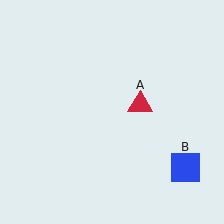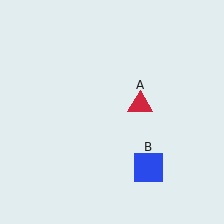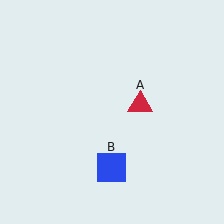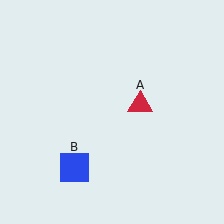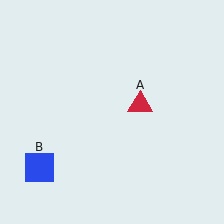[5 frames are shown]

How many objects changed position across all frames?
1 object changed position: blue square (object B).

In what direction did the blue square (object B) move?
The blue square (object B) moved left.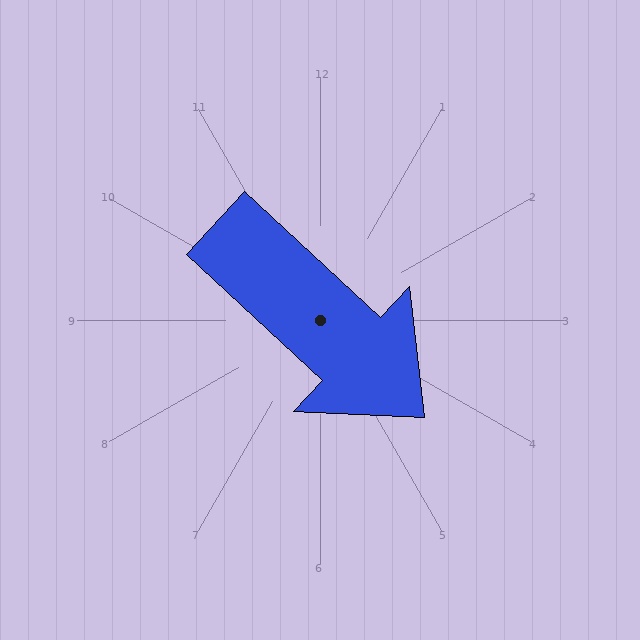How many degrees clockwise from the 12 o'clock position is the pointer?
Approximately 133 degrees.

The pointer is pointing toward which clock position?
Roughly 4 o'clock.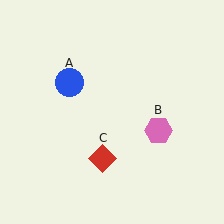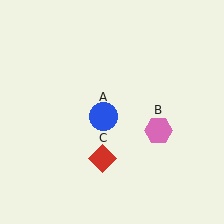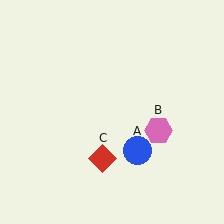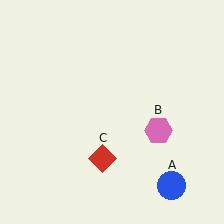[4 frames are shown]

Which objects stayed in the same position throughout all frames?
Pink hexagon (object B) and red diamond (object C) remained stationary.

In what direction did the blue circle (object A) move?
The blue circle (object A) moved down and to the right.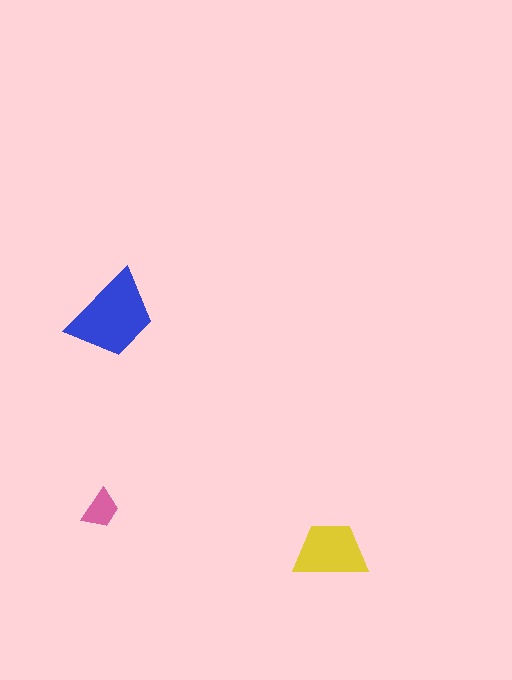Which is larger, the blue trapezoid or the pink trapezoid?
The blue one.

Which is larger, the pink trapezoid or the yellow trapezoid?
The yellow one.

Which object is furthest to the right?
The yellow trapezoid is rightmost.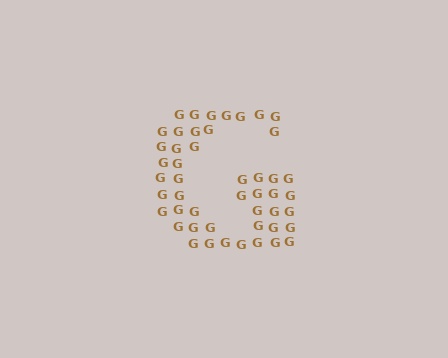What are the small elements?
The small elements are letter G's.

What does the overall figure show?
The overall figure shows the letter G.